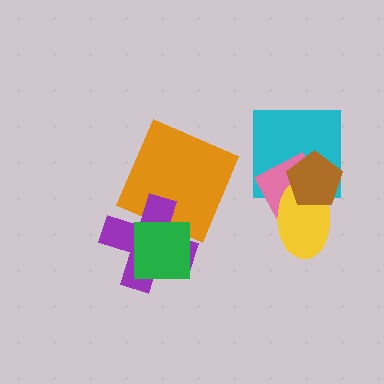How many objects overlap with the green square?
1 object overlaps with the green square.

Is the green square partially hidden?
No, no other shape covers it.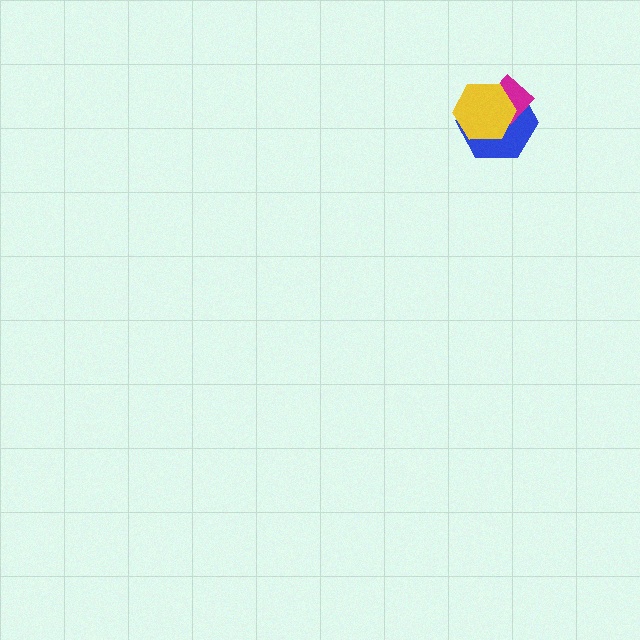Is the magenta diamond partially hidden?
Yes, it is partially covered by another shape.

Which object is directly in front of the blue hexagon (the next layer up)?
The magenta diamond is directly in front of the blue hexagon.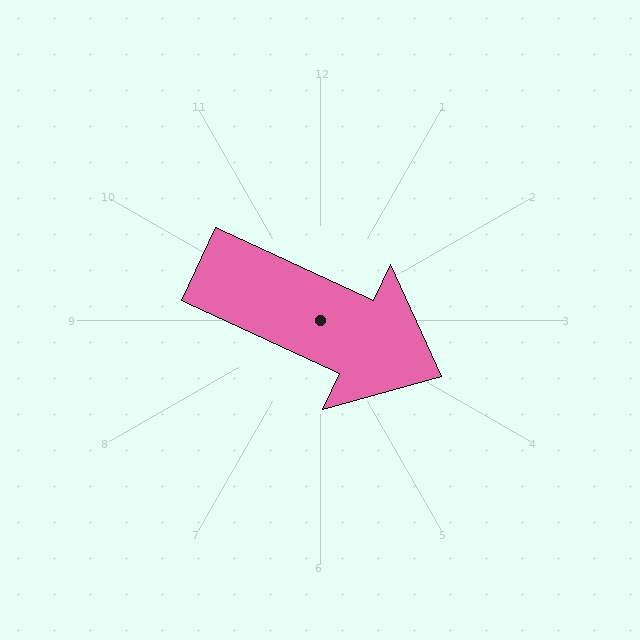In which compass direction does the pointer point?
Southeast.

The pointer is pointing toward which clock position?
Roughly 4 o'clock.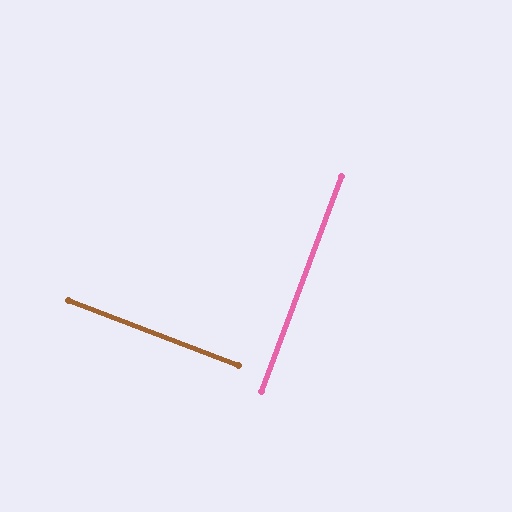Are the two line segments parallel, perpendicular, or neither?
Perpendicular — they meet at approximately 90°.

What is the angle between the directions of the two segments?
Approximately 90 degrees.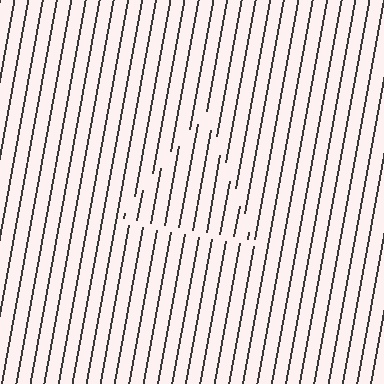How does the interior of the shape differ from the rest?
The interior of the shape contains the same grating, shifted by half a period — the contour is defined by the phase discontinuity where line-ends from the inner and outer gratings abut.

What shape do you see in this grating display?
An illusory triangle. The interior of the shape contains the same grating, shifted by half a period — the contour is defined by the phase discontinuity where line-ends from the inner and outer gratings abut.